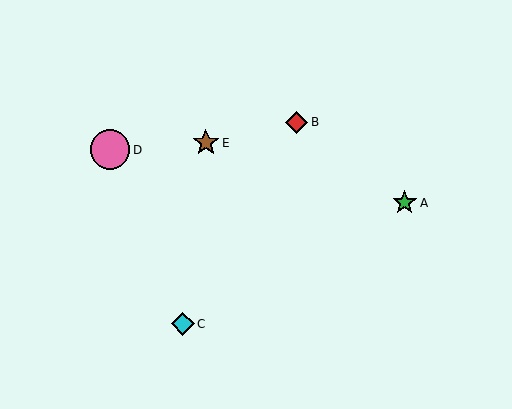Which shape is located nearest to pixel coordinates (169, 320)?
The cyan diamond (labeled C) at (183, 324) is nearest to that location.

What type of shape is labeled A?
Shape A is a green star.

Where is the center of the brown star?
The center of the brown star is at (206, 143).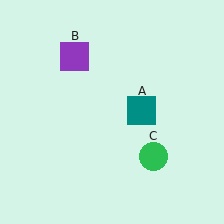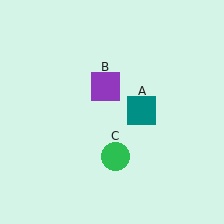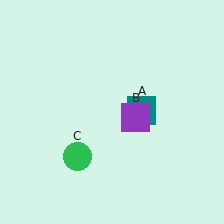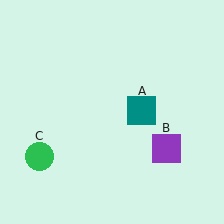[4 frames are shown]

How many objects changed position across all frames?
2 objects changed position: purple square (object B), green circle (object C).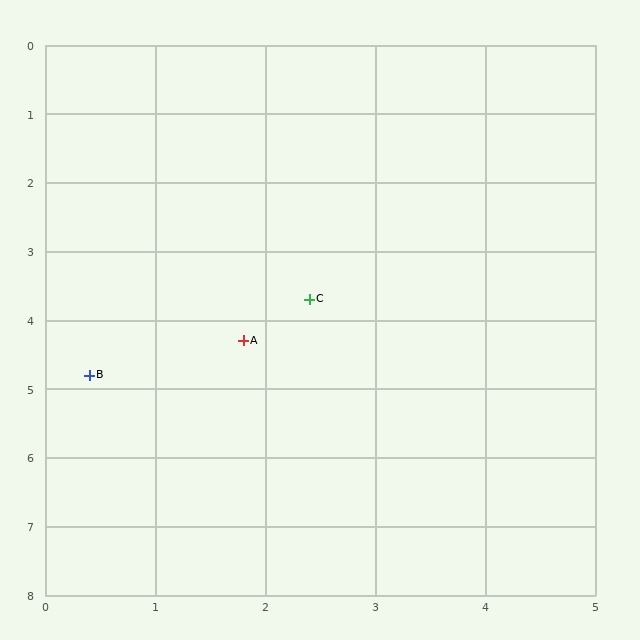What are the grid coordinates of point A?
Point A is at approximately (1.8, 4.3).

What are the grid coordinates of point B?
Point B is at approximately (0.4, 4.8).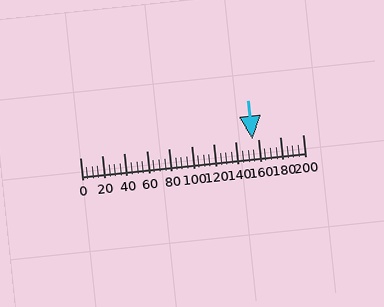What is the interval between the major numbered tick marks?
The major tick marks are spaced 20 units apart.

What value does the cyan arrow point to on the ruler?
The cyan arrow points to approximately 155.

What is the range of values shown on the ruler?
The ruler shows values from 0 to 200.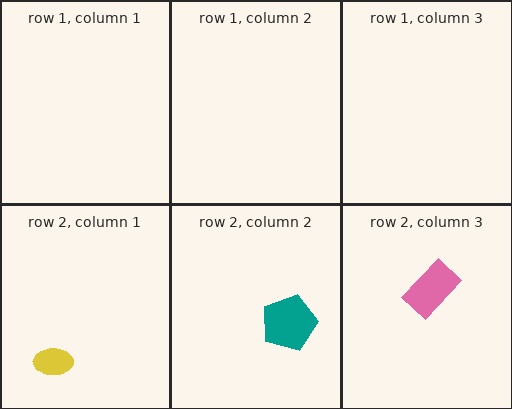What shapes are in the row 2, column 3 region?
The pink rectangle.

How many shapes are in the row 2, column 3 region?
1.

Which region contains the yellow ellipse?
The row 2, column 1 region.